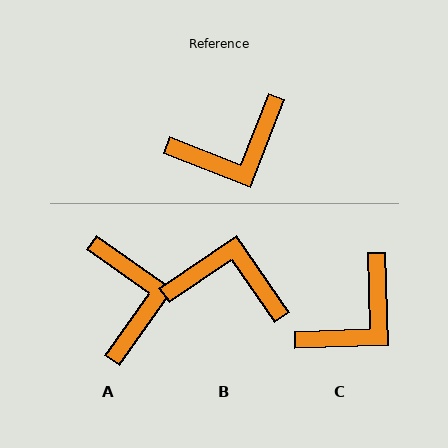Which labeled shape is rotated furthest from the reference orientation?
B, about 146 degrees away.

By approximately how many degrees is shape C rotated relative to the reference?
Approximately 23 degrees counter-clockwise.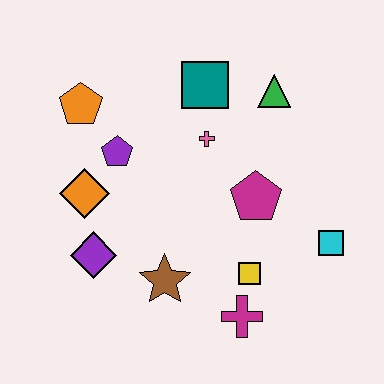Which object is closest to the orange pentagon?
The purple pentagon is closest to the orange pentagon.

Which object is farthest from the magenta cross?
The orange pentagon is farthest from the magenta cross.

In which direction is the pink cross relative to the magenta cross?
The pink cross is above the magenta cross.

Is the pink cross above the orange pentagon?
No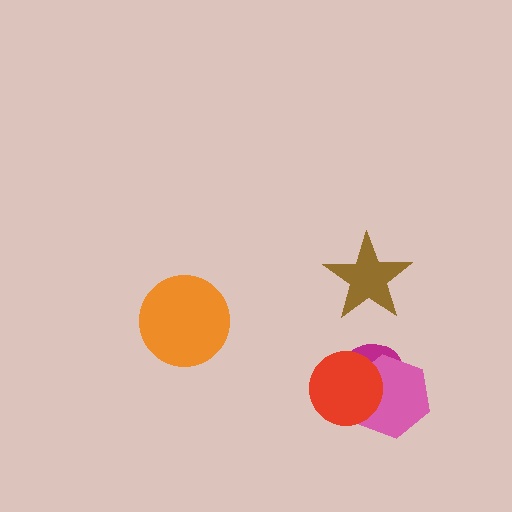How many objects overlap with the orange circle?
0 objects overlap with the orange circle.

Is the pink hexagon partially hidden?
Yes, it is partially covered by another shape.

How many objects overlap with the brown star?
0 objects overlap with the brown star.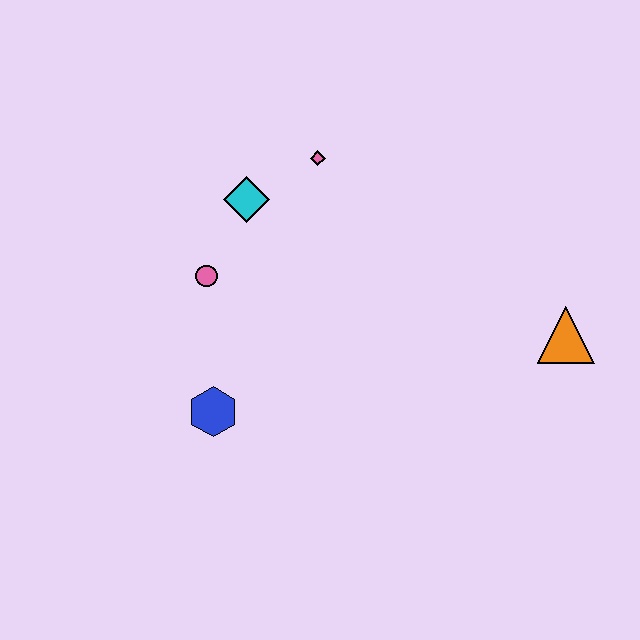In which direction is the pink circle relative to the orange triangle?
The pink circle is to the left of the orange triangle.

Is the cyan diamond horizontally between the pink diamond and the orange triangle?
No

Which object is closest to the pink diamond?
The cyan diamond is closest to the pink diamond.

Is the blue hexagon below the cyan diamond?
Yes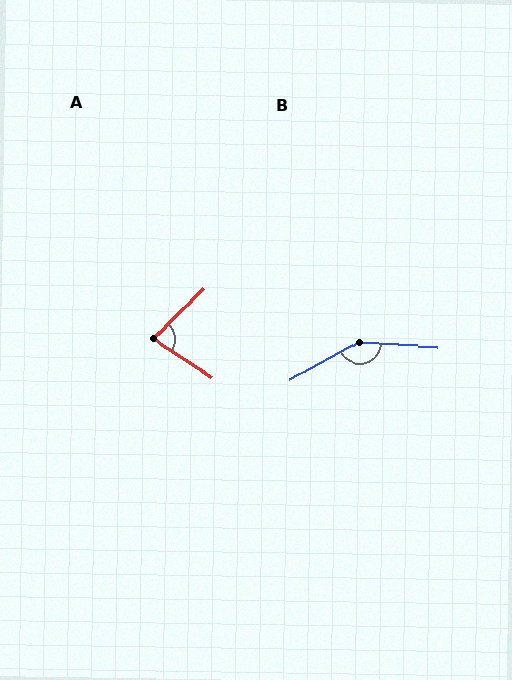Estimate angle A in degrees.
Approximately 78 degrees.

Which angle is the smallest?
A, at approximately 78 degrees.